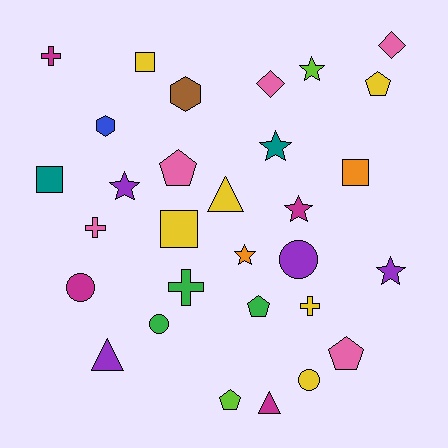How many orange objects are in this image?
There are 2 orange objects.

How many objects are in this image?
There are 30 objects.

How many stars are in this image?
There are 6 stars.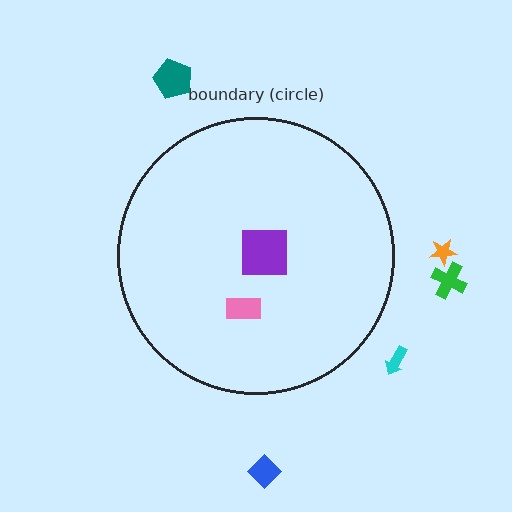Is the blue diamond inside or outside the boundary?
Outside.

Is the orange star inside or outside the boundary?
Outside.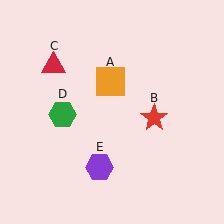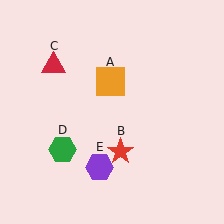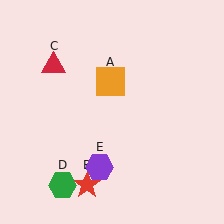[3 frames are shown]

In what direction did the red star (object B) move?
The red star (object B) moved down and to the left.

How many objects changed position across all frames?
2 objects changed position: red star (object B), green hexagon (object D).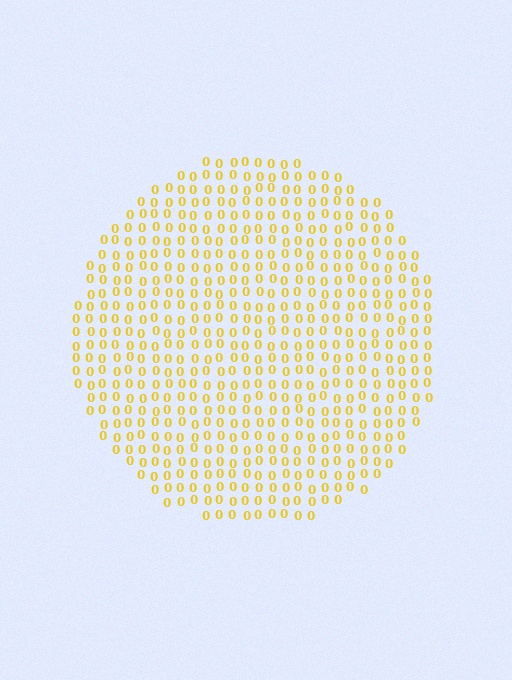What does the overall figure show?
The overall figure shows a circle.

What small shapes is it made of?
It is made of small digit 0's.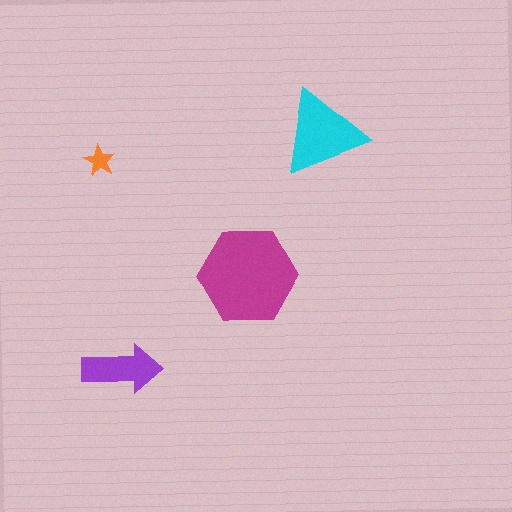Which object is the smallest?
The orange star.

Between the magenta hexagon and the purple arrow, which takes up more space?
The magenta hexagon.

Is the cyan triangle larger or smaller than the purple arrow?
Larger.